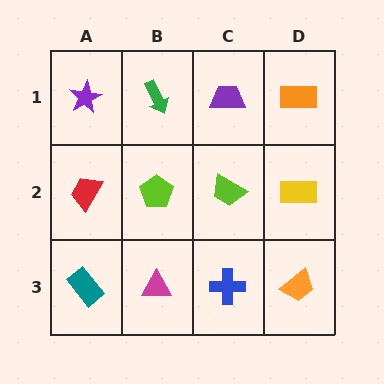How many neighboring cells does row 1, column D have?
2.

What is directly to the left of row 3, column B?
A teal rectangle.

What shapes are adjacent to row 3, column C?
A lime trapezoid (row 2, column C), a magenta triangle (row 3, column B), an orange trapezoid (row 3, column D).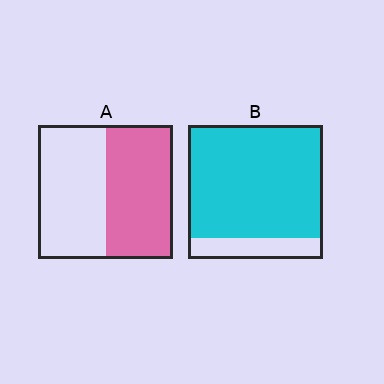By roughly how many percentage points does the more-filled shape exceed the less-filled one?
By roughly 35 percentage points (B over A).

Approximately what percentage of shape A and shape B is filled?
A is approximately 50% and B is approximately 85%.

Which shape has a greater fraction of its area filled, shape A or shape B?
Shape B.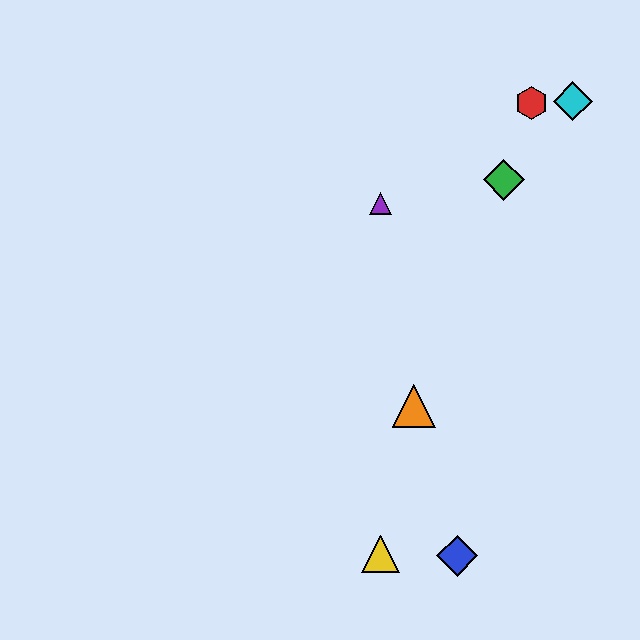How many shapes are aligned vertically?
2 shapes (the yellow triangle, the purple triangle) are aligned vertically.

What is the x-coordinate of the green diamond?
The green diamond is at x≈504.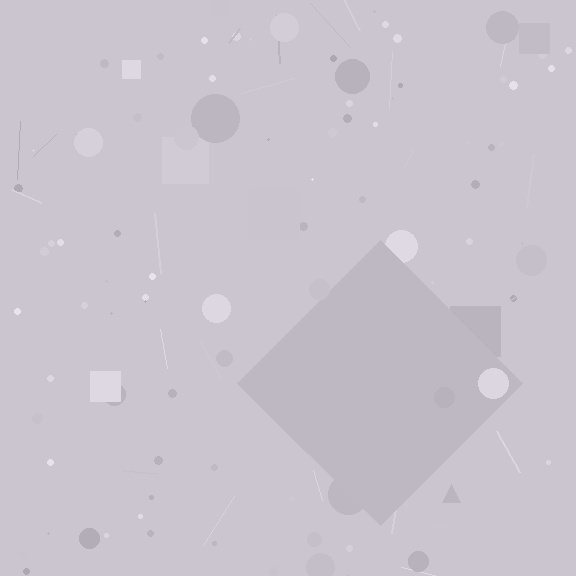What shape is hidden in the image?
A diamond is hidden in the image.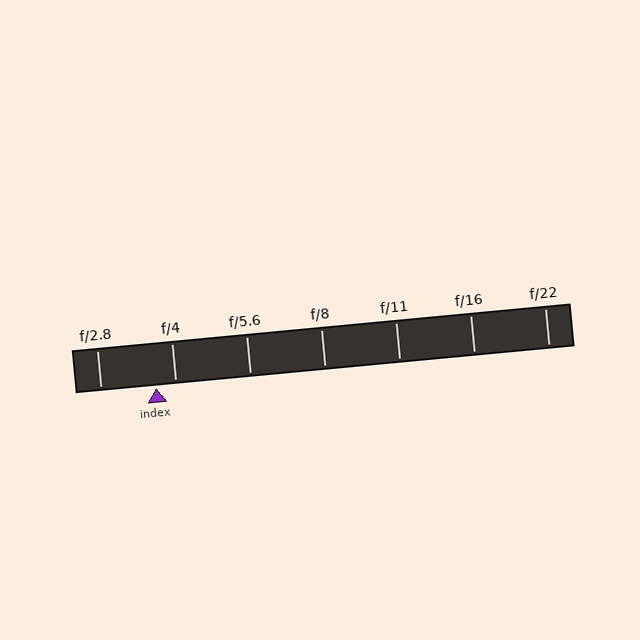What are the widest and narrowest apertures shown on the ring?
The widest aperture shown is f/2.8 and the narrowest is f/22.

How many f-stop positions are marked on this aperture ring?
There are 7 f-stop positions marked.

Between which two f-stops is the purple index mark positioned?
The index mark is between f/2.8 and f/4.